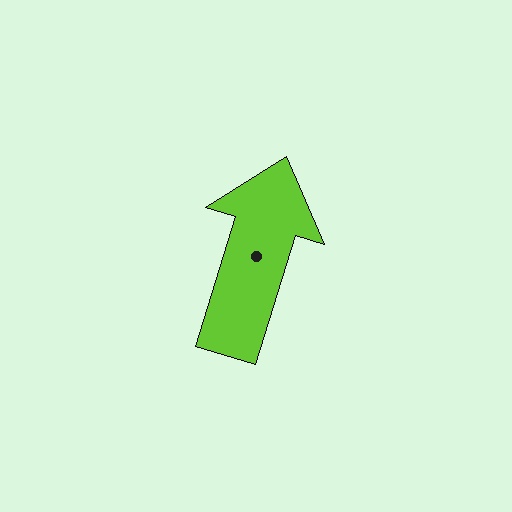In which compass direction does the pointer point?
North.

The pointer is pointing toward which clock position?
Roughly 1 o'clock.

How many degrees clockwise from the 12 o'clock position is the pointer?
Approximately 17 degrees.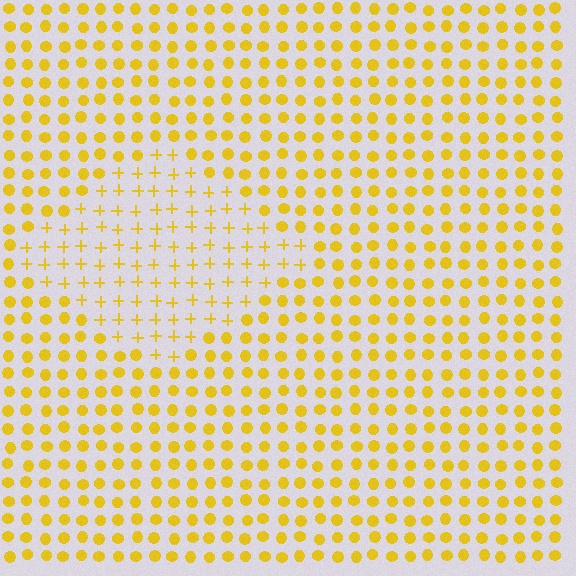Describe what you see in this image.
The image is filled with small yellow elements arranged in a uniform grid. A diamond-shaped region contains plus signs, while the surrounding area contains circles. The boundary is defined purely by the change in element shape.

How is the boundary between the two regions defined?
The boundary is defined by a change in element shape: plus signs inside vs. circles outside. All elements share the same color and spacing.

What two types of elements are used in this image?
The image uses plus signs inside the diamond region and circles outside it.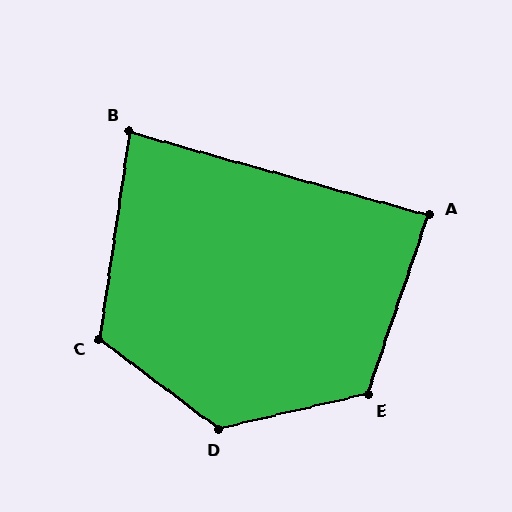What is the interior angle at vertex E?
Approximately 122 degrees (obtuse).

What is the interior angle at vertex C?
Approximately 119 degrees (obtuse).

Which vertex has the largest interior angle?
D, at approximately 129 degrees.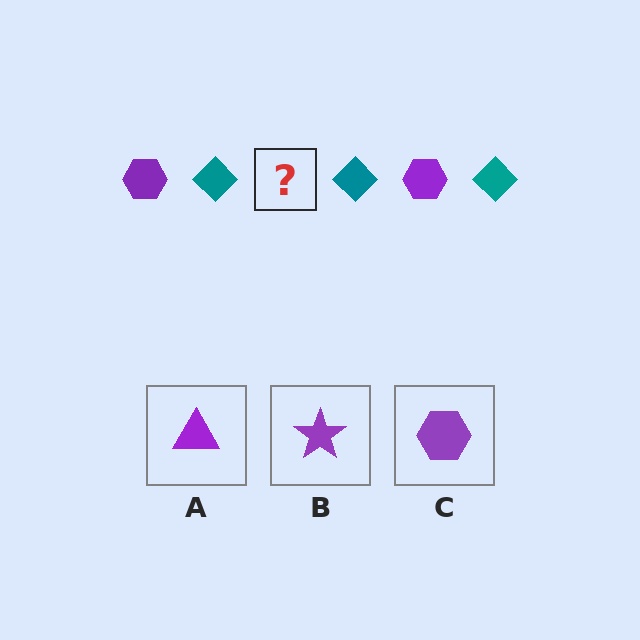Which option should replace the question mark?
Option C.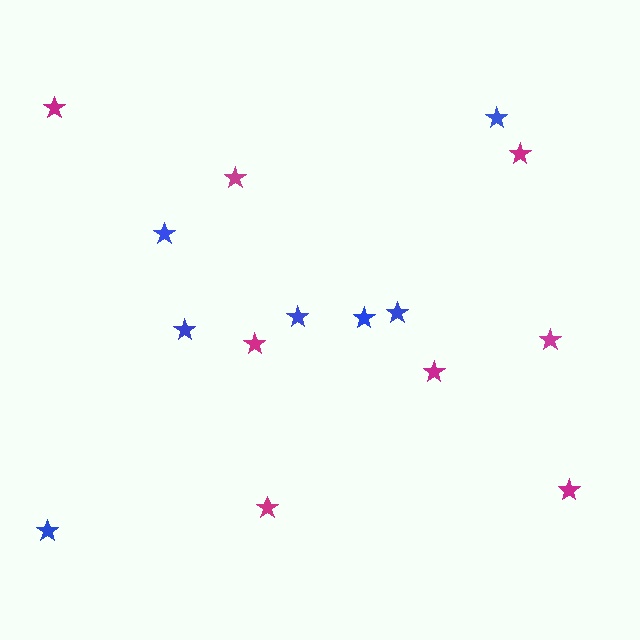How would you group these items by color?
There are 2 groups: one group of blue stars (7) and one group of magenta stars (8).